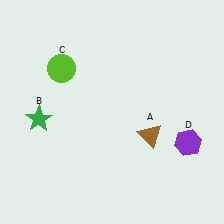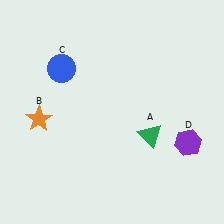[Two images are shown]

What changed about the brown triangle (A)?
In Image 1, A is brown. In Image 2, it changed to green.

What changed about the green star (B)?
In Image 1, B is green. In Image 2, it changed to orange.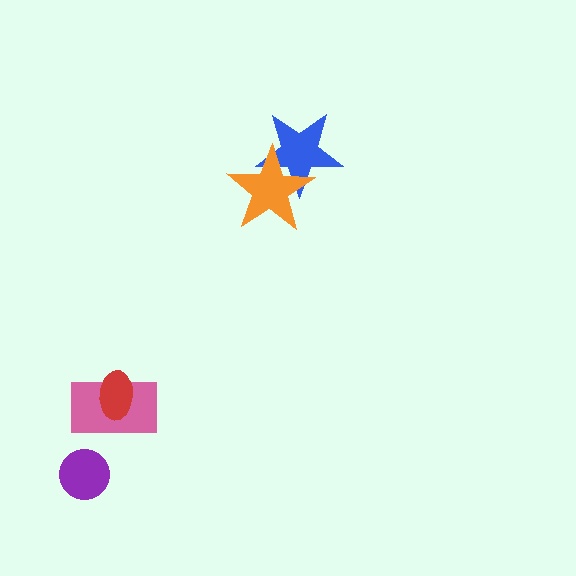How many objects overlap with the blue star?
1 object overlaps with the blue star.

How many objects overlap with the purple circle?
0 objects overlap with the purple circle.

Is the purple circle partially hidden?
No, no other shape covers it.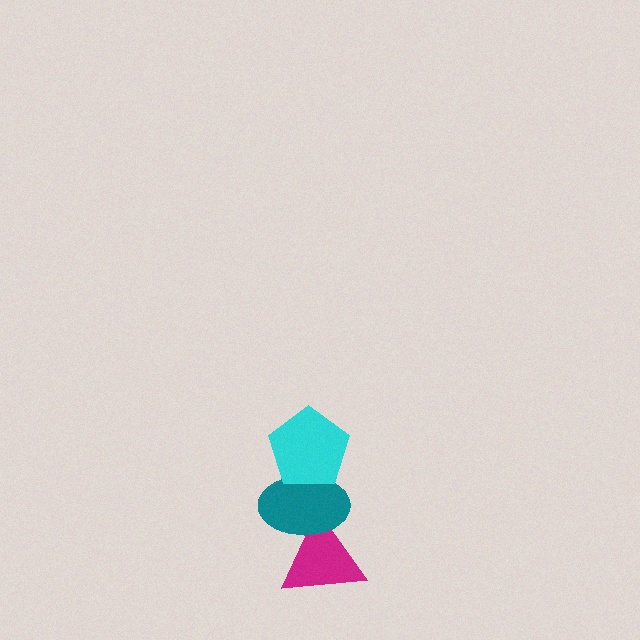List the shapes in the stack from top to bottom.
From top to bottom: the cyan pentagon, the teal ellipse, the magenta triangle.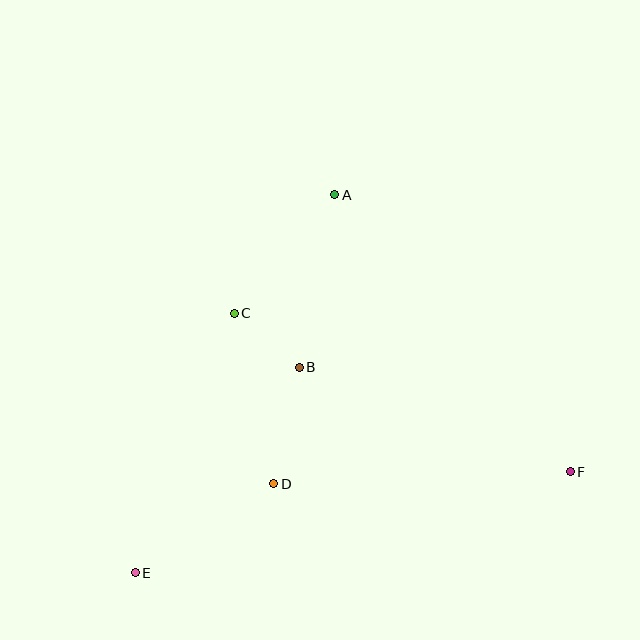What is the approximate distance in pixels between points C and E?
The distance between C and E is approximately 278 pixels.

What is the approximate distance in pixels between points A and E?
The distance between A and E is approximately 428 pixels.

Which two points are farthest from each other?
Points E and F are farthest from each other.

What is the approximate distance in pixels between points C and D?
The distance between C and D is approximately 175 pixels.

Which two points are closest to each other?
Points B and C are closest to each other.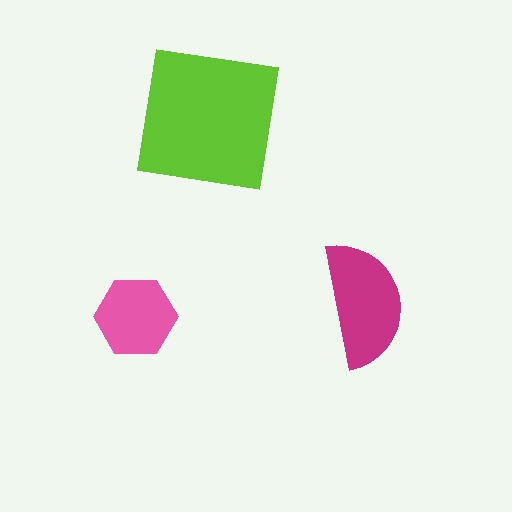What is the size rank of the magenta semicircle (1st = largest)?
2nd.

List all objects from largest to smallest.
The lime square, the magenta semicircle, the pink hexagon.